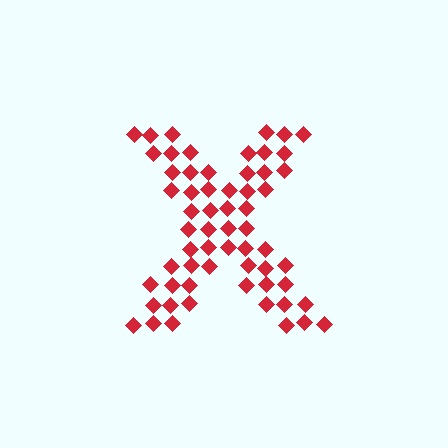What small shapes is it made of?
It is made of small diamonds.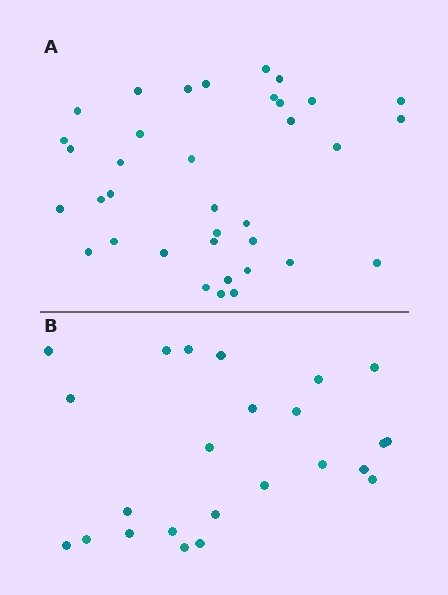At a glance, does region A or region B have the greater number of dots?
Region A (the top region) has more dots.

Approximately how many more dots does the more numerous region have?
Region A has roughly 12 or so more dots than region B.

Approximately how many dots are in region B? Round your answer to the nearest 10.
About 20 dots. (The exact count is 24, which rounds to 20.)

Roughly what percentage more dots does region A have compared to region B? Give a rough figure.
About 50% more.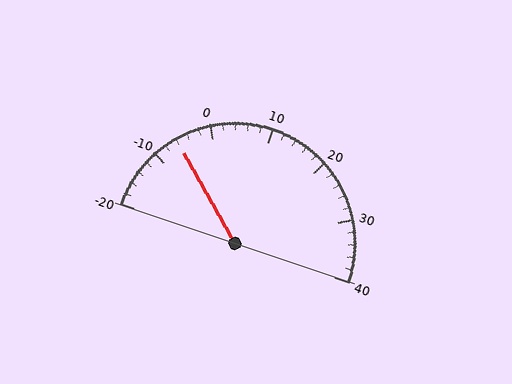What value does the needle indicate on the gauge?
The needle indicates approximately -6.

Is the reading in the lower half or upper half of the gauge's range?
The reading is in the lower half of the range (-20 to 40).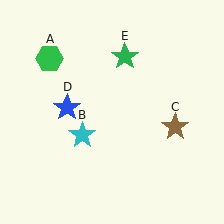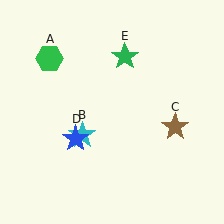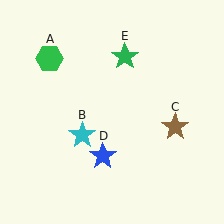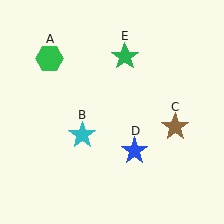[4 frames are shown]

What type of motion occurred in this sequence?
The blue star (object D) rotated counterclockwise around the center of the scene.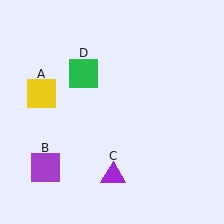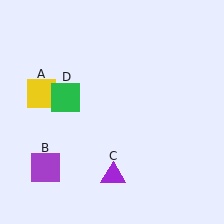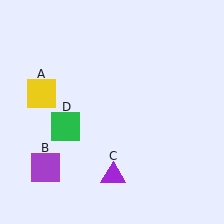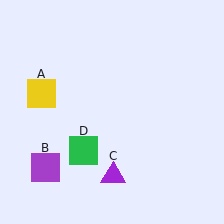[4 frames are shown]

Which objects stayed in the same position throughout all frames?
Yellow square (object A) and purple square (object B) and purple triangle (object C) remained stationary.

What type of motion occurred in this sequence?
The green square (object D) rotated counterclockwise around the center of the scene.